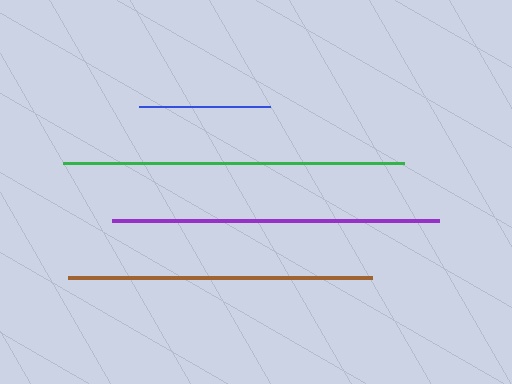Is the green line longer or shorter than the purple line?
The green line is longer than the purple line.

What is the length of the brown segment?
The brown segment is approximately 304 pixels long.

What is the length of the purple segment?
The purple segment is approximately 327 pixels long.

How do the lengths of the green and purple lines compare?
The green and purple lines are approximately the same length.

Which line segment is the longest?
The green line is the longest at approximately 340 pixels.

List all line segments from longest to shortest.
From longest to shortest: green, purple, brown, blue.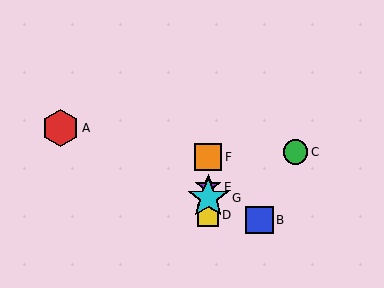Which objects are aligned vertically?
Objects D, E, F, G are aligned vertically.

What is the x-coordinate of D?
Object D is at x≈208.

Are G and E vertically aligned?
Yes, both are at x≈208.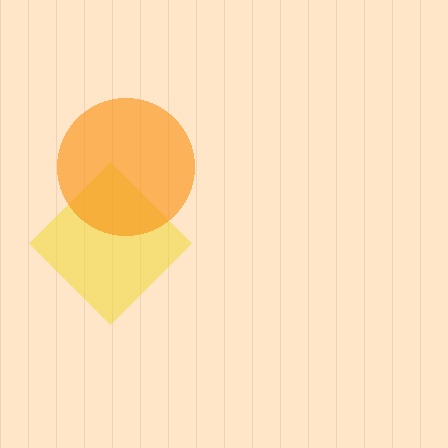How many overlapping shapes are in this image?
There are 2 overlapping shapes in the image.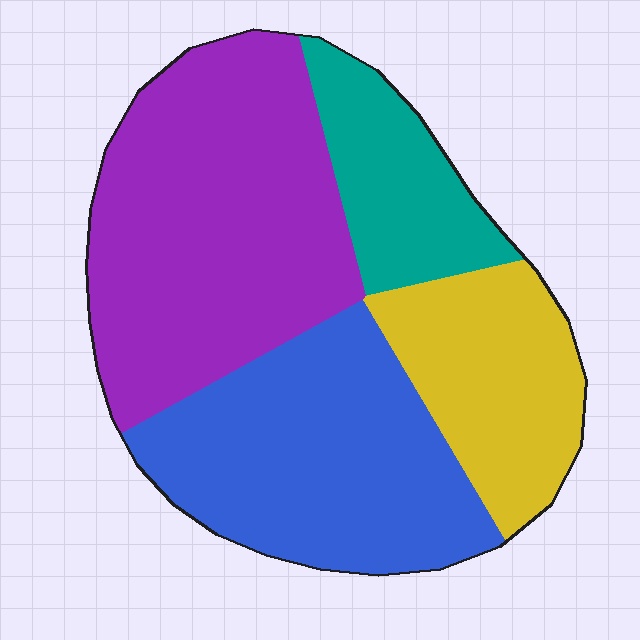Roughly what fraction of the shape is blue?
Blue covers 30% of the shape.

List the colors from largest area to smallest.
From largest to smallest: purple, blue, yellow, teal.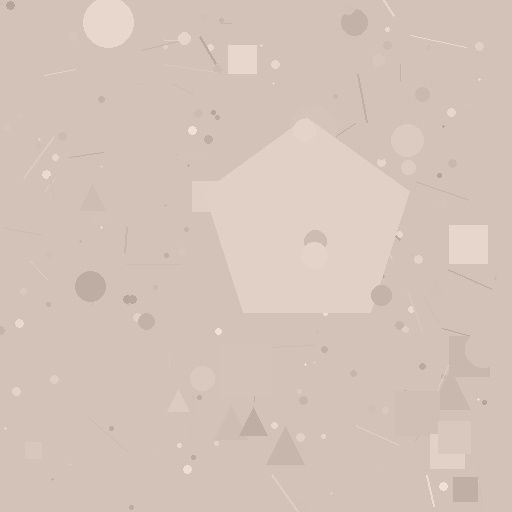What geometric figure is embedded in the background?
A pentagon is embedded in the background.